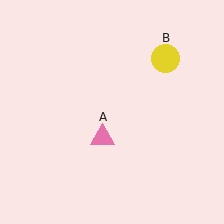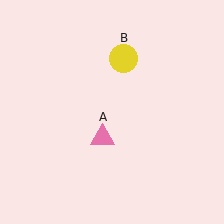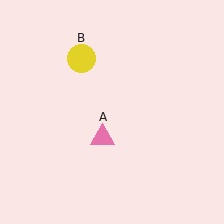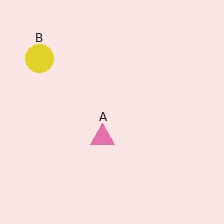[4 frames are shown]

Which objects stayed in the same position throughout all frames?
Pink triangle (object A) remained stationary.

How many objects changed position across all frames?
1 object changed position: yellow circle (object B).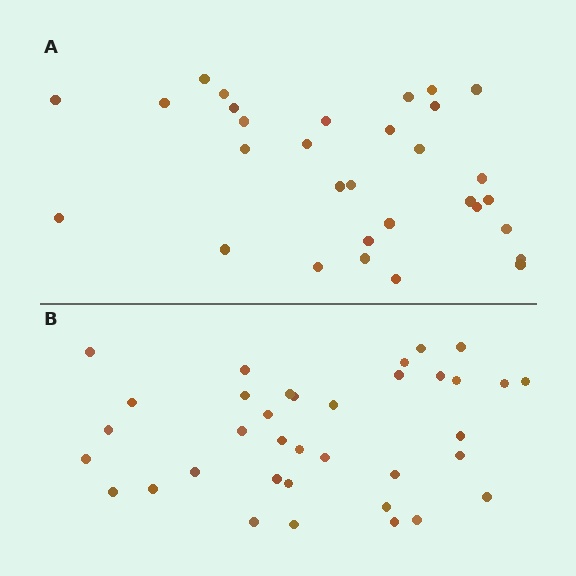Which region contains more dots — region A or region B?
Region B (the bottom region) has more dots.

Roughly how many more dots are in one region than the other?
Region B has about 5 more dots than region A.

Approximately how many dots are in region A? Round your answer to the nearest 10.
About 30 dots. (The exact count is 31, which rounds to 30.)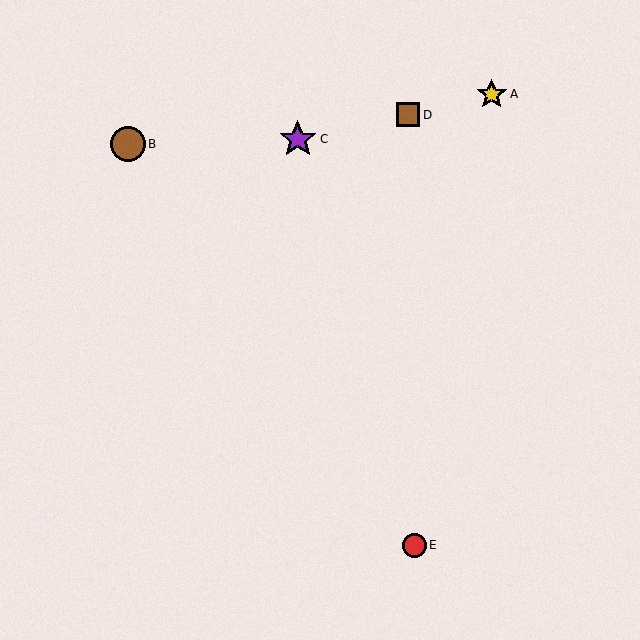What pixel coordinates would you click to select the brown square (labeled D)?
Click at (408, 115) to select the brown square D.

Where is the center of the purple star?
The center of the purple star is at (298, 139).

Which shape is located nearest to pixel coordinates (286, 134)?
The purple star (labeled C) at (298, 139) is nearest to that location.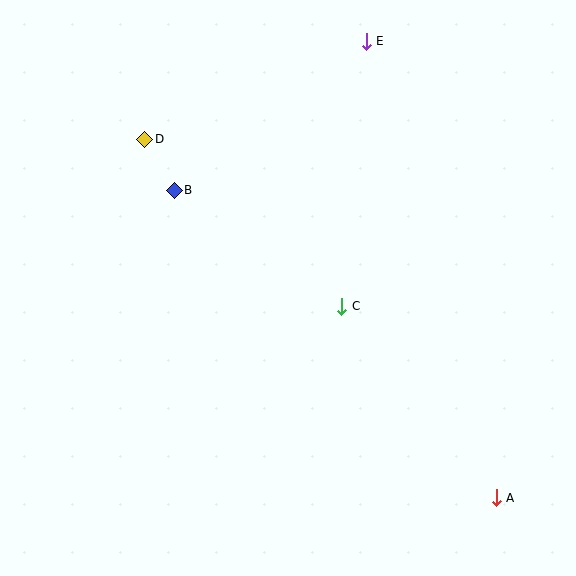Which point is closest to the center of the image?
Point C at (342, 306) is closest to the center.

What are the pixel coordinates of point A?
Point A is at (496, 498).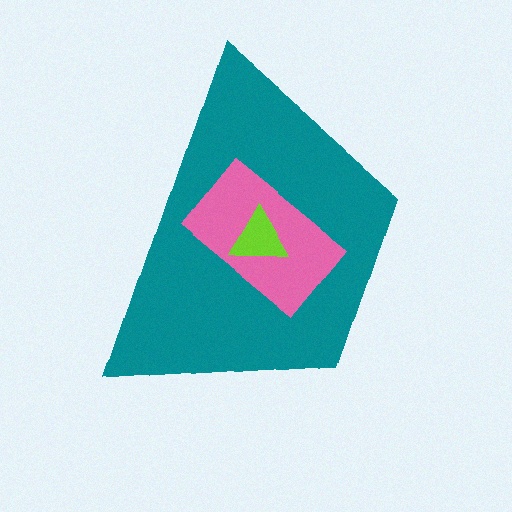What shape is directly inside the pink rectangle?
The lime triangle.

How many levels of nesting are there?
3.